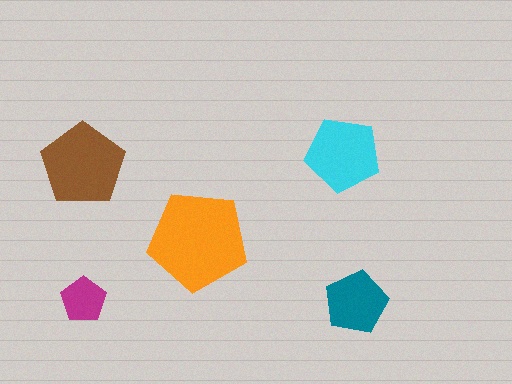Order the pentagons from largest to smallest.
the orange one, the brown one, the cyan one, the teal one, the magenta one.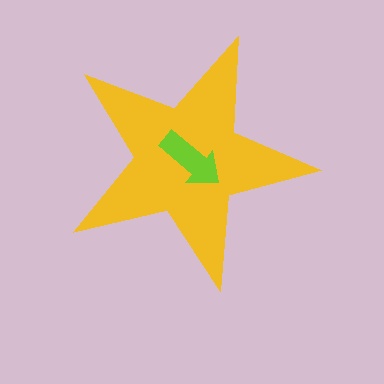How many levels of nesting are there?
2.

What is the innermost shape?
The lime arrow.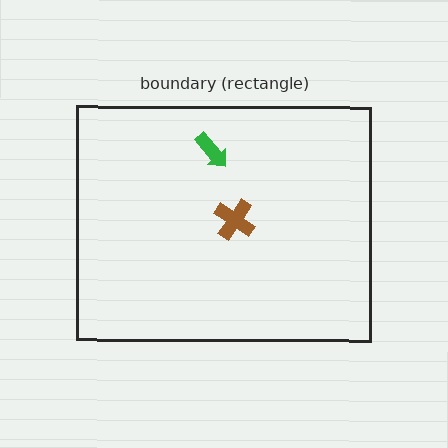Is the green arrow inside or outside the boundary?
Inside.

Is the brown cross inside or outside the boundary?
Inside.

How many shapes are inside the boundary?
2 inside, 0 outside.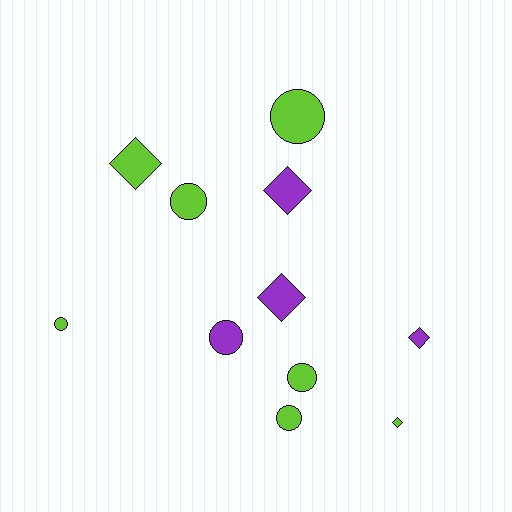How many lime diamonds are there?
There are 2 lime diamonds.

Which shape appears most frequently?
Circle, with 6 objects.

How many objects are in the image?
There are 11 objects.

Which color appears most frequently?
Lime, with 7 objects.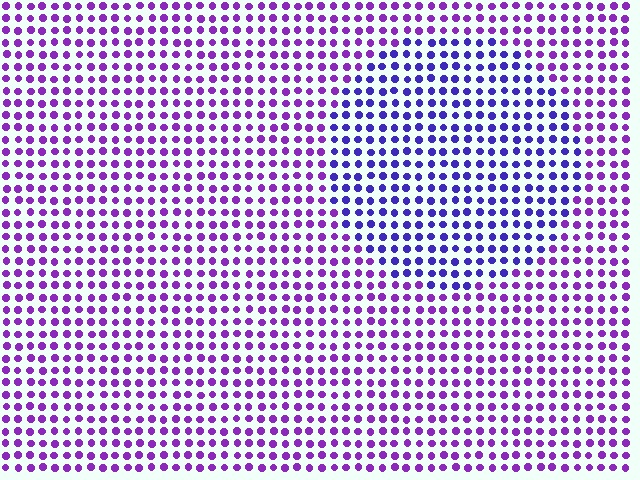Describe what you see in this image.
The image is filled with small purple elements in a uniform arrangement. A circle-shaped region is visible where the elements are tinted to a slightly different hue, forming a subtle color boundary.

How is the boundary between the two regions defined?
The boundary is defined purely by a slight shift in hue (about 32 degrees). Spacing, size, and orientation are identical on both sides.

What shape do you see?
I see a circle.